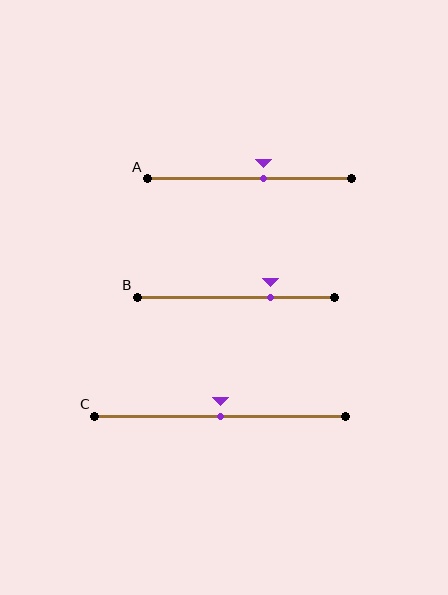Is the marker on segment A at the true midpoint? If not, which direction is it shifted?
No, the marker on segment A is shifted to the right by about 7% of the segment length.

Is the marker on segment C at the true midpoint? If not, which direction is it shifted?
Yes, the marker on segment C is at the true midpoint.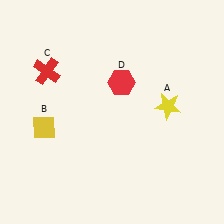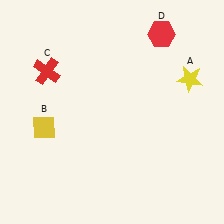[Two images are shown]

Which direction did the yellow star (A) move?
The yellow star (A) moved up.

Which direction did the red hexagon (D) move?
The red hexagon (D) moved up.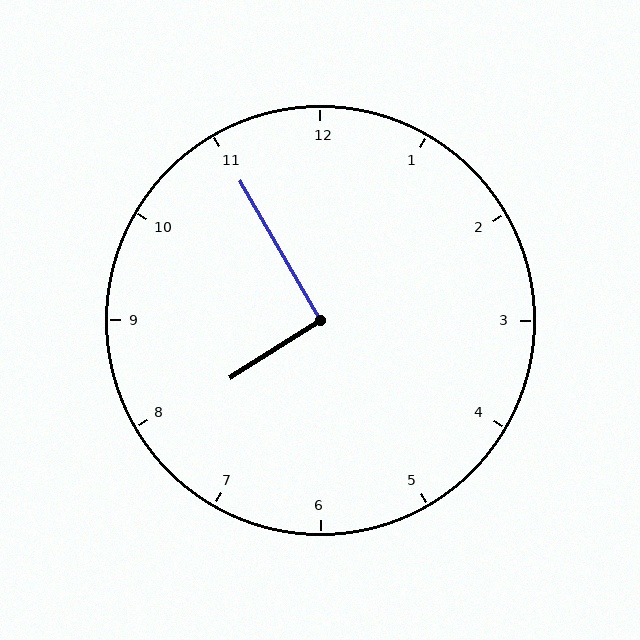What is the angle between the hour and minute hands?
Approximately 92 degrees.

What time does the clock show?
7:55.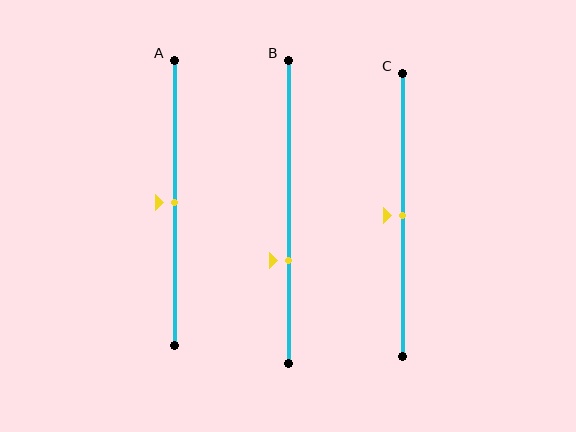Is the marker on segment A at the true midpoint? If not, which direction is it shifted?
Yes, the marker on segment A is at the true midpoint.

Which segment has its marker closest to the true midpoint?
Segment A has its marker closest to the true midpoint.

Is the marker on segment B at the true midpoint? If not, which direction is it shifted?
No, the marker on segment B is shifted downward by about 16% of the segment length.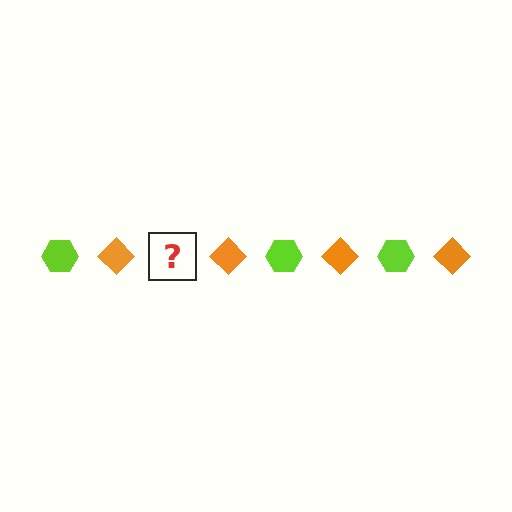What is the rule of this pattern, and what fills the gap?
The rule is that the pattern alternates between lime hexagon and orange diamond. The gap should be filled with a lime hexagon.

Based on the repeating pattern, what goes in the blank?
The blank should be a lime hexagon.